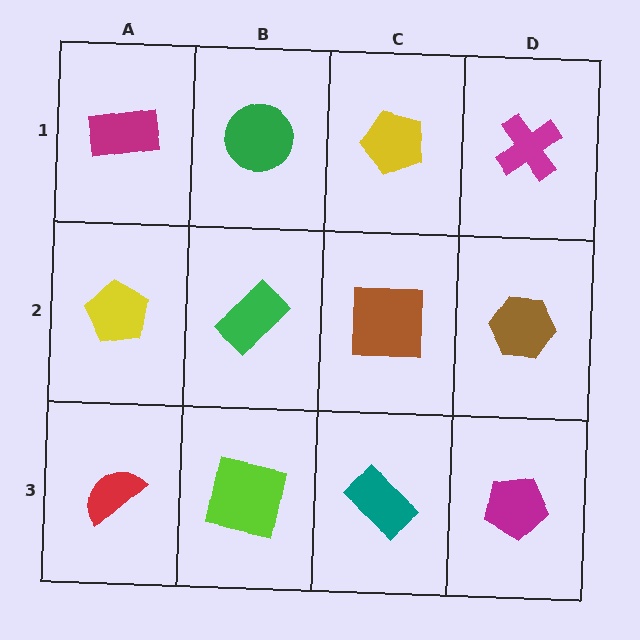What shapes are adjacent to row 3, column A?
A yellow pentagon (row 2, column A), a lime square (row 3, column B).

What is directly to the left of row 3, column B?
A red semicircle.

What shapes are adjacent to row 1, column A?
A yellow pentagon (row 2, column A), a green circle (row 1, column B).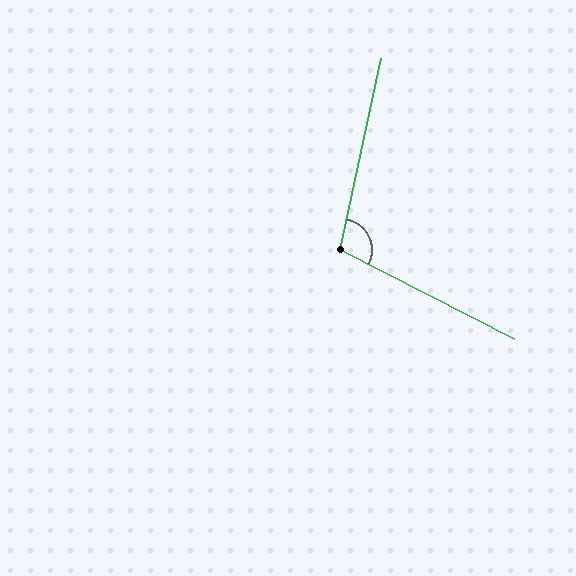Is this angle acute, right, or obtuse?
It is obtuse.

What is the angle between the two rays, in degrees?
Approximately 105 degrees.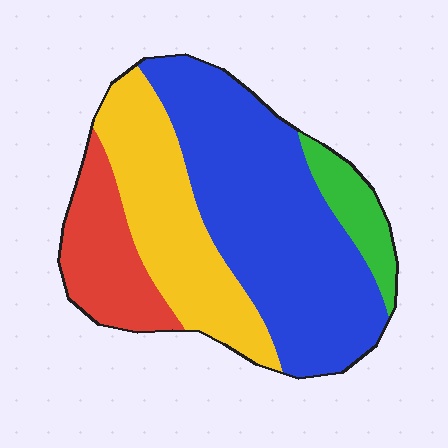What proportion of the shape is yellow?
Yellow takes up about one quarter (1/4) of the shape.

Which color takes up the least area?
Green, at roughly 10%.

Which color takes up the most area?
Blue, at roughly 50%.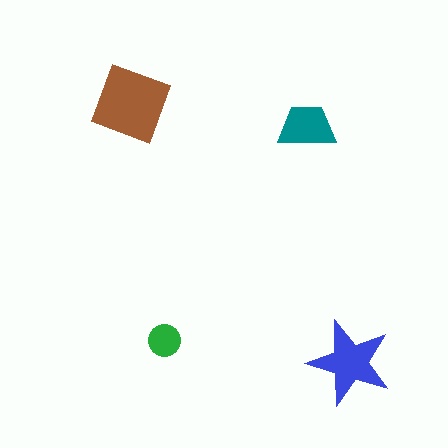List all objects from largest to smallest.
The brown square, the blue star, the teal trapezoid, the green circle.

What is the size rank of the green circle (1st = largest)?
4th.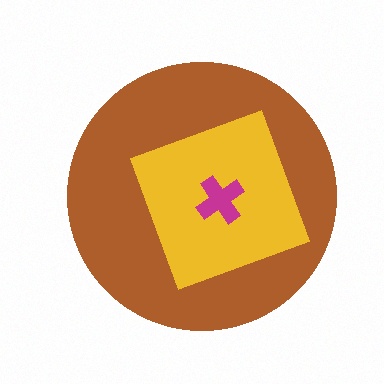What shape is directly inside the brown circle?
The yellow diamond.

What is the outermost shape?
The brown circle.